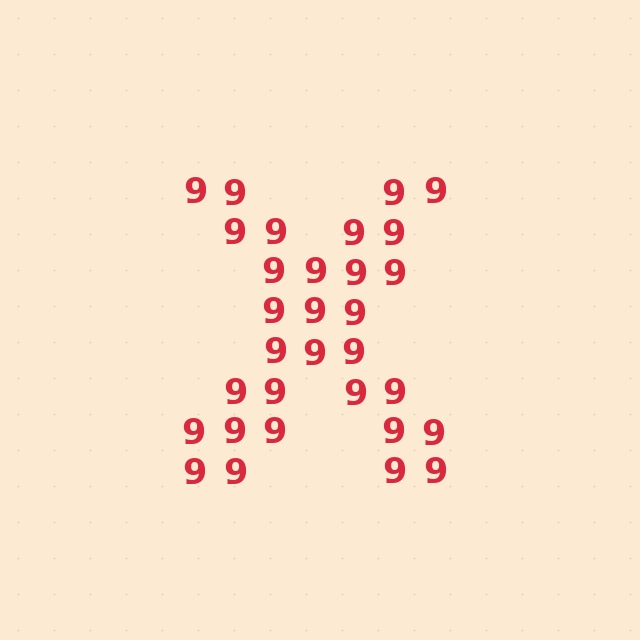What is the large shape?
The large shape is the letter X.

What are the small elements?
The small elements are digit 9's.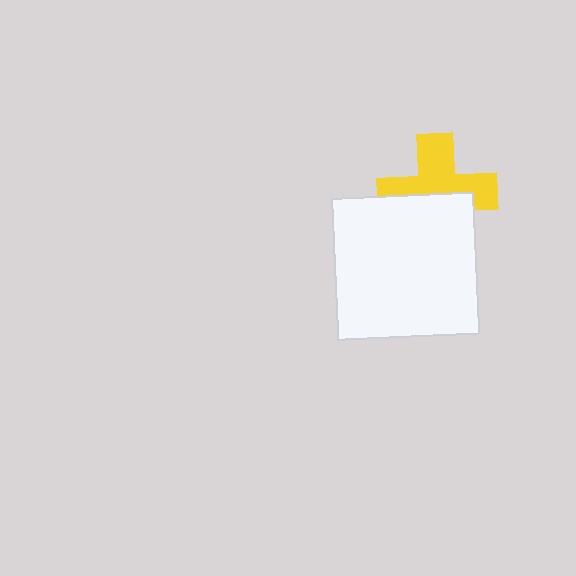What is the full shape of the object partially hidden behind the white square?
The partially hidden object is a yellow cross.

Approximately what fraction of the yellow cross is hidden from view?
Roughly 45% of the yellow cross is hidden behind the white square.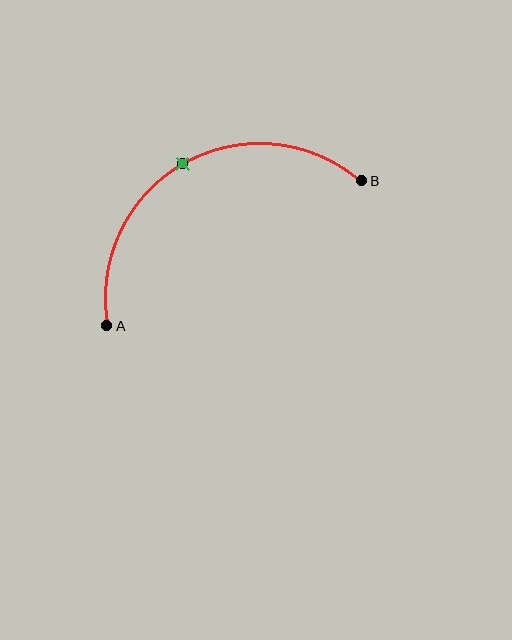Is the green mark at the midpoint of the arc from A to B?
Yes. The green mark lies on the arc at equal arc-length from both A and B — it is the arc midpoint.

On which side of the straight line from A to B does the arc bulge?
The arc bulges above the straight line connecting A and B.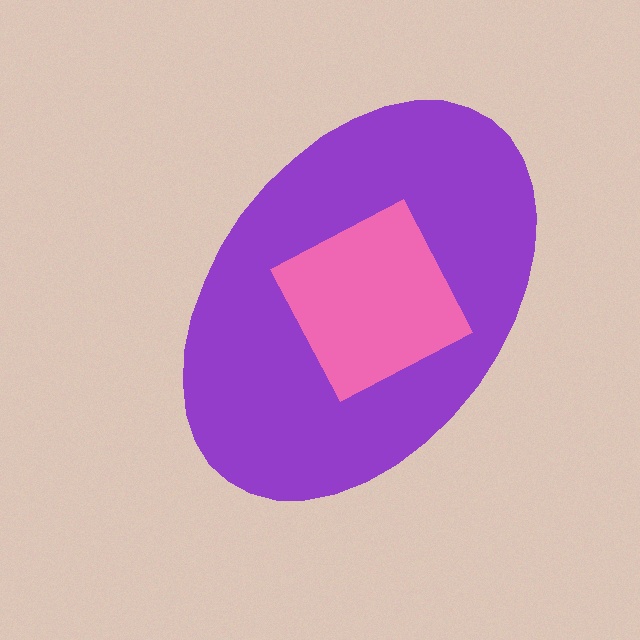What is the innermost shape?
The pink square.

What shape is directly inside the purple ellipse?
The pink square.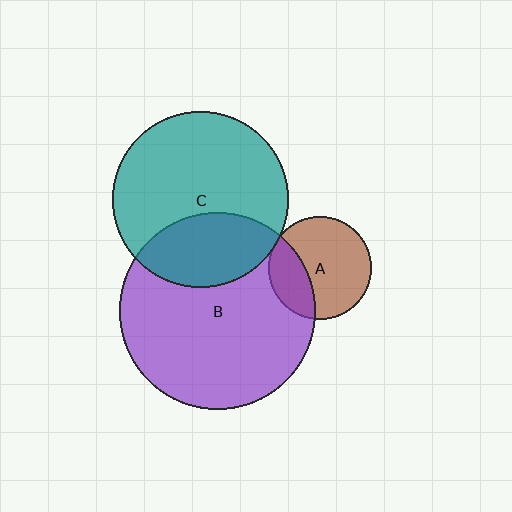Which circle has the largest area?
Circle B (purple).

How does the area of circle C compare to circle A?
Approximately 2.9 times.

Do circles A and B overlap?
Yes.